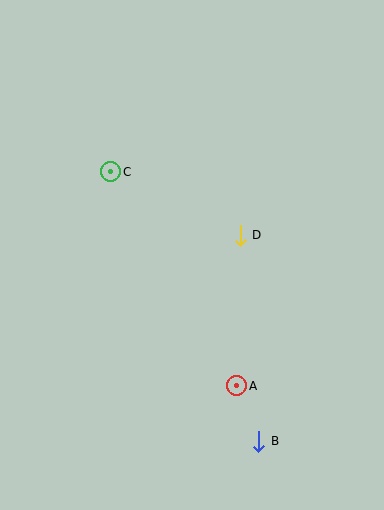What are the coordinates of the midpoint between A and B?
The midpoint between A and B is at (248, 413).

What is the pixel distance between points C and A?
The distance between C and A is 248 pixels.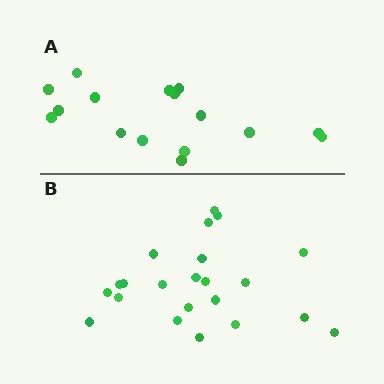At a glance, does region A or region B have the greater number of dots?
Region B (the bottom region) has more dots.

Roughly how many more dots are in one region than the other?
Region B has about 6 more dots than region A.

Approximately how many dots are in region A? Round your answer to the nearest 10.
About 20 dots. (The exact count is 16, which rounds to 20.)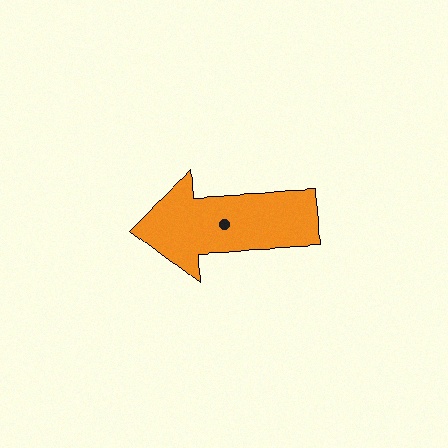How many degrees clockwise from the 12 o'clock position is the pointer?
Approximately 267 degrees.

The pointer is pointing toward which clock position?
Roughly 9 o'clock.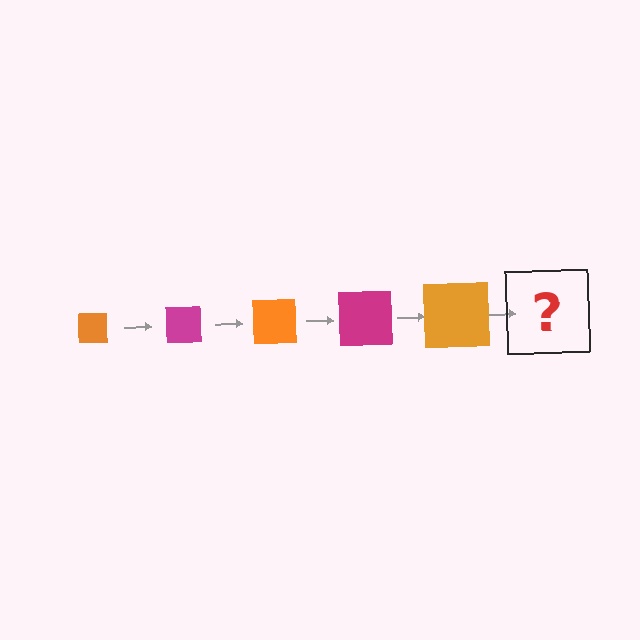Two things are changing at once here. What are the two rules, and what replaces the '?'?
The two rules are that the square grows larger each step and the color cycles through orange and magenta. The '?' should be a magenta square, larger than the previous one.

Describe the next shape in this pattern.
It should be a magenta square, larger than the previous one.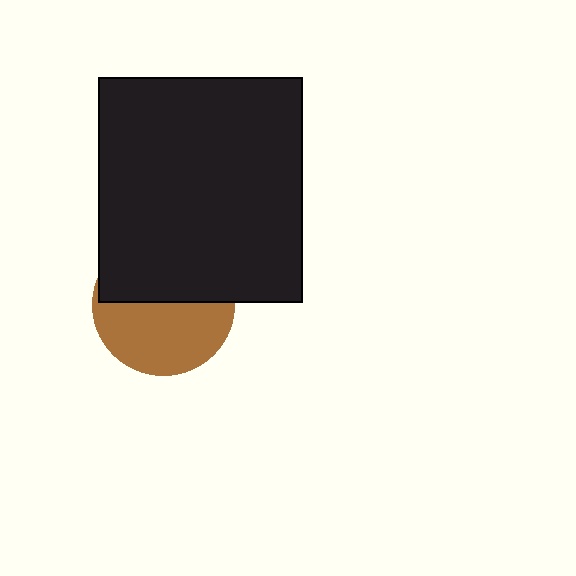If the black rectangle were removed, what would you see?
You would see the complete brown circle.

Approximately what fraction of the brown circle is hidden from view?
Roughly 48% of the brown circle is hidden behind the black rectangle.